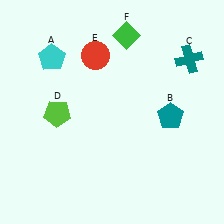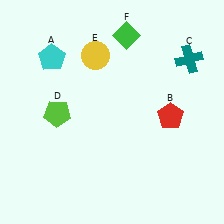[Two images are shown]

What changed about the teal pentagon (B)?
In Image 1, B is teal. In Image 2, it changed to red.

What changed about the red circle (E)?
In Image 1, E is red. In Image 2, it changed to yellow.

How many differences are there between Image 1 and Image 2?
There are 2 differences between the two images.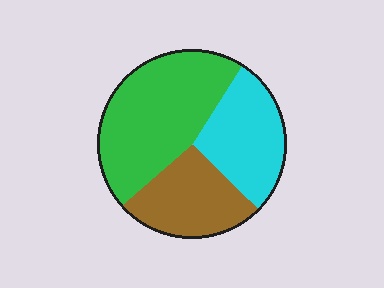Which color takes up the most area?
Green, at roughly 45%.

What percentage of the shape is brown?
Brown takes up about one quarter (1/4) of the shape.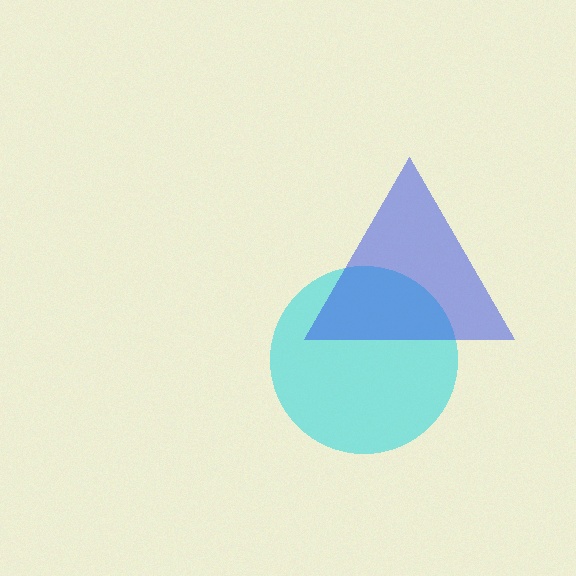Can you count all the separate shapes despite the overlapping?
Yes, there are 2 separate shapes.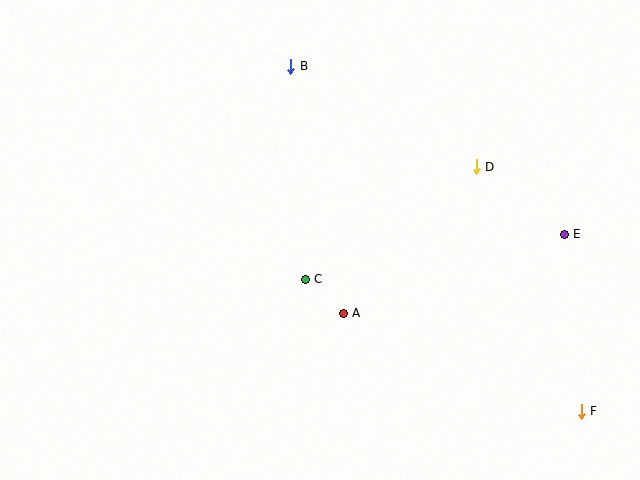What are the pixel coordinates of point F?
Point F is at (581, 411).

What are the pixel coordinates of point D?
Point D is at (476, 167).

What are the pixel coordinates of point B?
Point B is at (291, 66).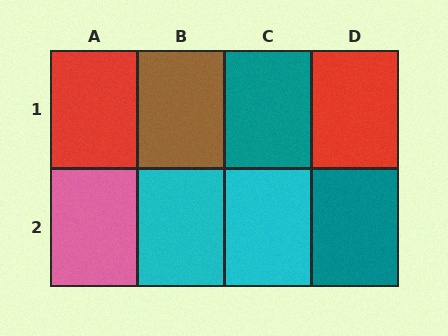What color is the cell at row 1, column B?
Brown.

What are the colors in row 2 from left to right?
Pink, cyan, cyan, teal.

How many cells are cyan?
2 cells are cyan.